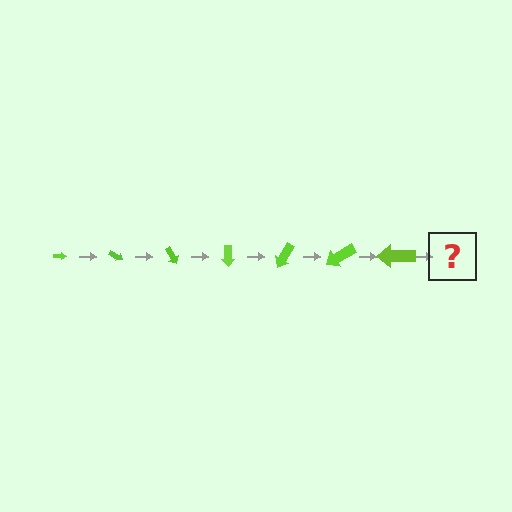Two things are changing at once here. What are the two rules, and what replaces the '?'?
The two rules are that the arrow grows larger each step and it rotates 30 degrees each step. The '?' should be an arrow, larger than the previous one and rotated 210 degrees from the start.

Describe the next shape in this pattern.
It should be an arrow, larger than the previous one and rotated 210 degrees from the start.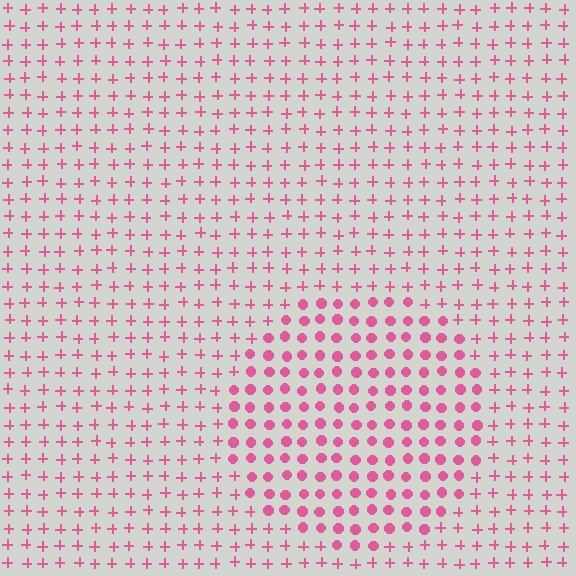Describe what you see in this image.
The image is filled with small pink elements arranged in a uniform grid. A circle-shaped region contains circles, while the surrounding area contains plus signs. The boundary is defined purely by the change in element shape.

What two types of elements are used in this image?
The image uses circles inside the circle region and plus signs outside it.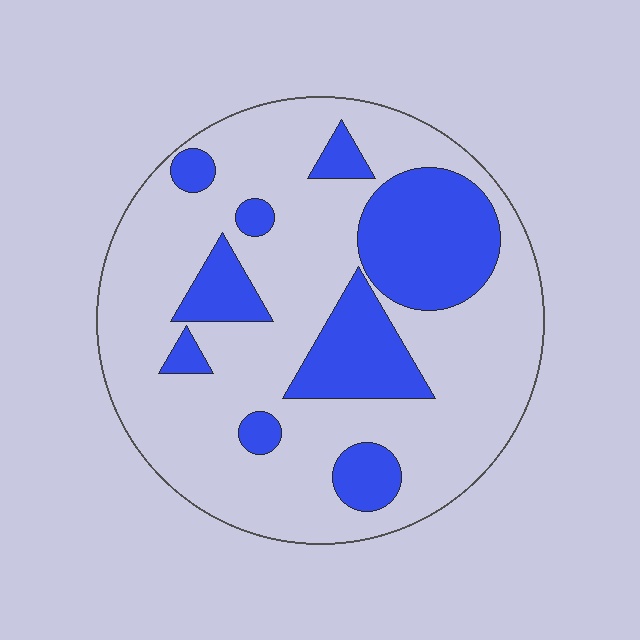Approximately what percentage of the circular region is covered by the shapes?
Approximately 25%.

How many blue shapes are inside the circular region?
9.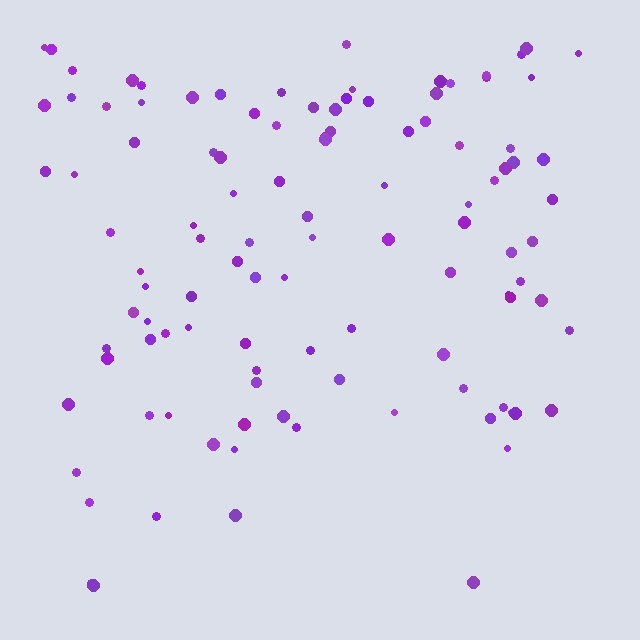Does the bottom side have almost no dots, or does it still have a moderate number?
Still a moderate number, just noticeably fewer than the top.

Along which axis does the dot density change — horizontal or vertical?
Vertical.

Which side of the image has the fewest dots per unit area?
The bottom.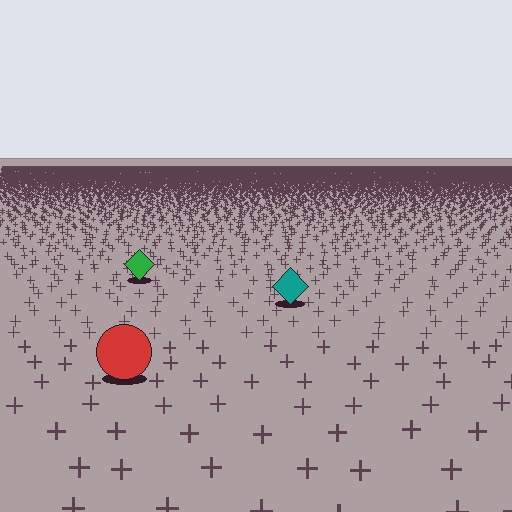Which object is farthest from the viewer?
The green diamond is farthest from the viewer. It appears smaller and the ground texture around it is denser.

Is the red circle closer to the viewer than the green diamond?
Yes. The red circle is closer — you can tell from the texture gradient: the ground texture is coarser near it.